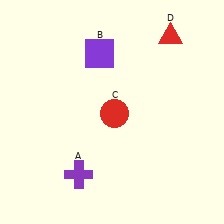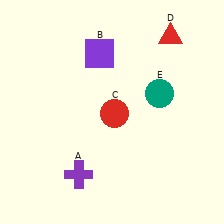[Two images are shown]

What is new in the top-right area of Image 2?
A teal circle (E) was added in the top-right area of Image 2.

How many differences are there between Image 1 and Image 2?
There is 1 difference between the two images.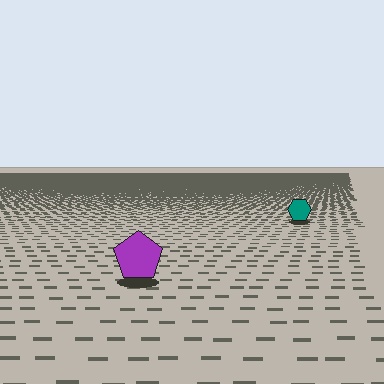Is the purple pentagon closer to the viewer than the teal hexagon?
Yes. The purple pentagon is closer — you can tell from the texture gradient: the ground texture is coarser near it.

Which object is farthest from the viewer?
The teal hexagon is farthest from the viewer. It appears smaller and the ground texture around it is denser.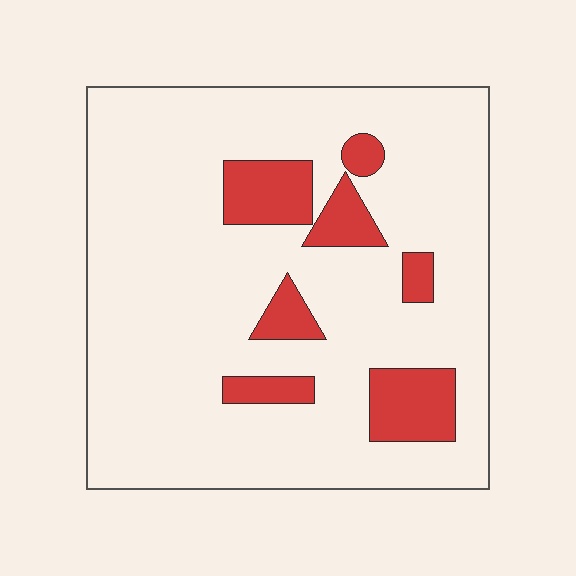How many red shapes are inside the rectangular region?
7.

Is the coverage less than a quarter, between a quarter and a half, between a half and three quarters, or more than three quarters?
Less than a quarter.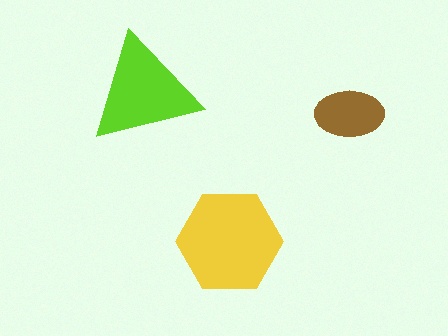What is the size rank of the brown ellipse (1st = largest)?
3rd.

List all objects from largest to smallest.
The yellow hexagon, the lime triangle, the brown ellipse.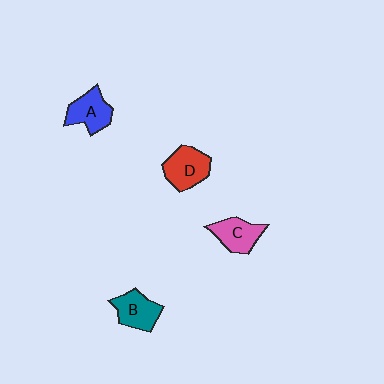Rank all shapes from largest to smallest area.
From largest to smallest: D (red), B (teal), A (blue), C (pink).